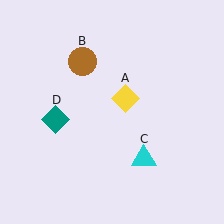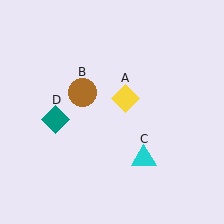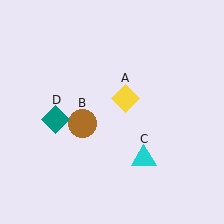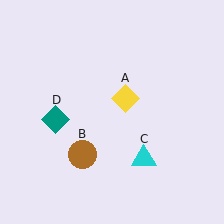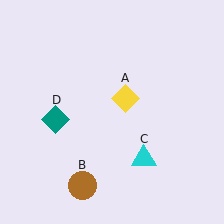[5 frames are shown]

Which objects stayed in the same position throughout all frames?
Yellow diamond (object A) and cyan triangle (object C) and teal diamond (object D) remained stationary.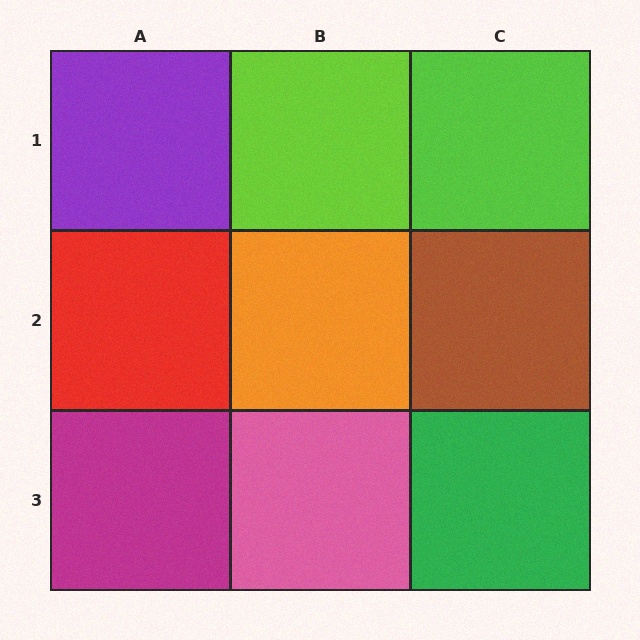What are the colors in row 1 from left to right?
Purple, lime, lime.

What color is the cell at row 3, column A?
Magenta.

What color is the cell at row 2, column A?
Red.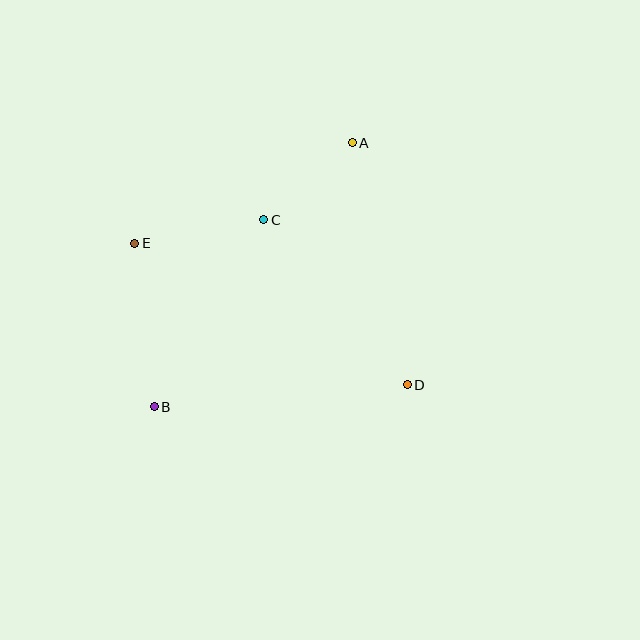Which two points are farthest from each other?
Points A and B are farthest from each other.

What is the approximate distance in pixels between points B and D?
The distance between B and D is approximately 254 pixels.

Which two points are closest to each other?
Points A and C are closest to each other.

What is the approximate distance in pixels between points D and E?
The distance between D and E is approximately 307 pixels.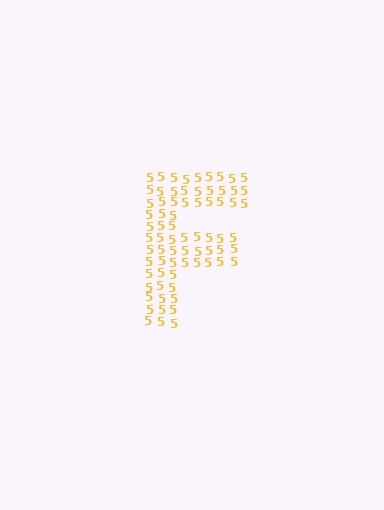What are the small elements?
The small elements are digit 5's.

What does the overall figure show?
The overall figure shows the letter F.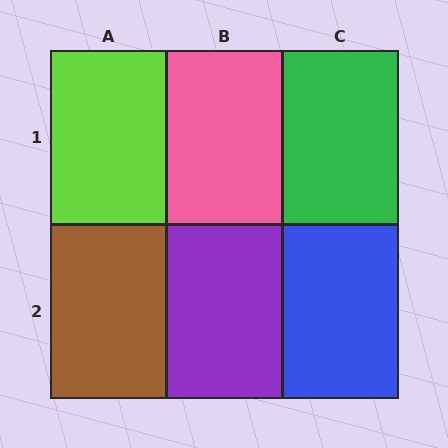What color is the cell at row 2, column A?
Brown.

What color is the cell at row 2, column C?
Blue.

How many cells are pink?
1 cell is pink.